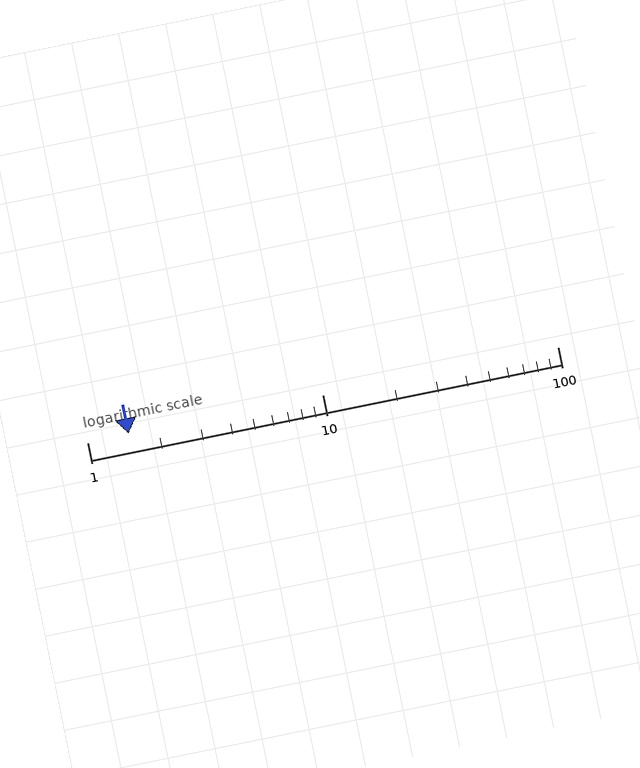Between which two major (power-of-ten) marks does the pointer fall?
The pointer is between 1 and 10.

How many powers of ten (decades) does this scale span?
The scale spans 2 decades, from 1 to 100.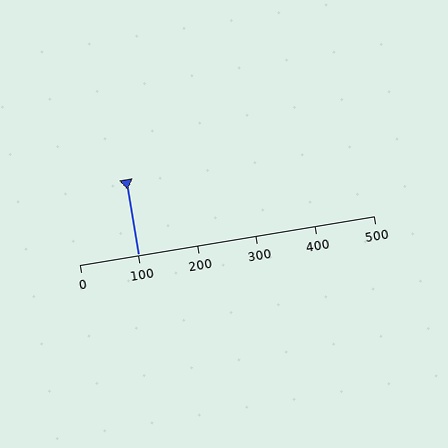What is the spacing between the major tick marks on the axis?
The major ticks are spaced 100 apart.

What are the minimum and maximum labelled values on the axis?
The axis runs from 0 to 500.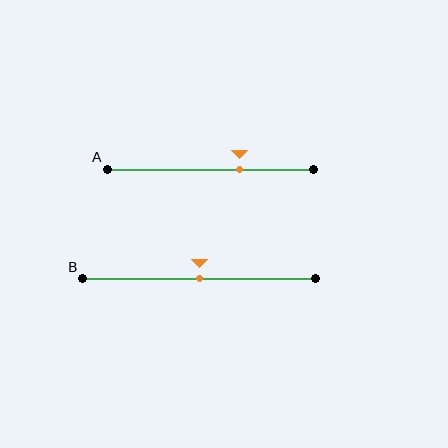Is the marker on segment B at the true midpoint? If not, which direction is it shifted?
Yes, the marker on segment B is at the true midpoint.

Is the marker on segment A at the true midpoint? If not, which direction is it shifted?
No, the marker on segment A is shifted to the right by about 14% of the segment length.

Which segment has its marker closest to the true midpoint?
Segment B has its marker closest to the true midpoint.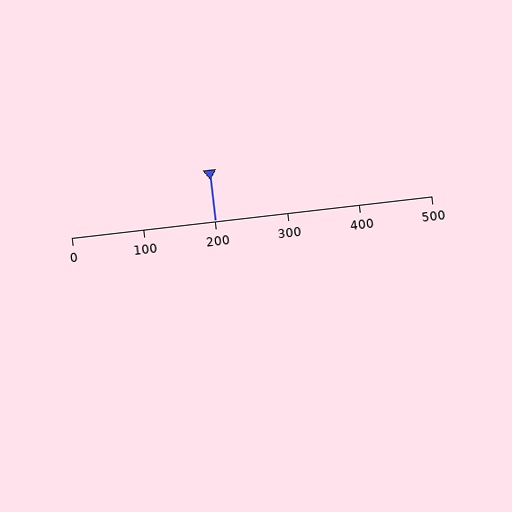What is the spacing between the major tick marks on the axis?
The major ticks are spaced 100 apart.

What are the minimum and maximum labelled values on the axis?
The axis runs from 0 to 500.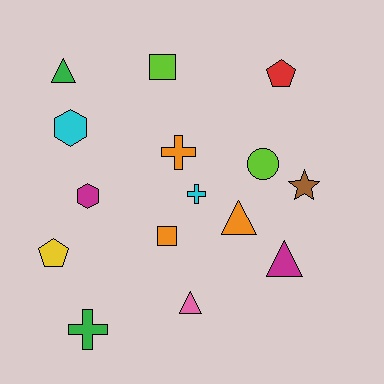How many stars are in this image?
There is 1 star.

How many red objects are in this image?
There is 1 red object.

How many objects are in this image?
There are 15 objects.